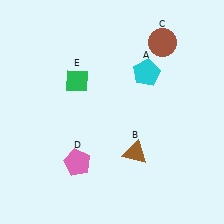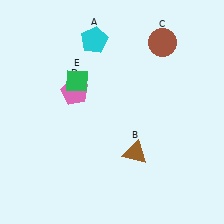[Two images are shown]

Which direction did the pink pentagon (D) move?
The pink pentagon (D) moved up.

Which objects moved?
The objects that moved are: the cyan pentagon (A), the pink pentagon (D).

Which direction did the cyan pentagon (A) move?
The cyan pentagon (A) moved left.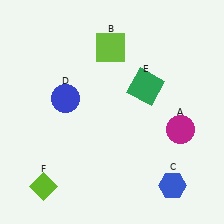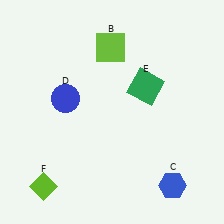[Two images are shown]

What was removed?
The magenta circle (A) was removed in Image 2.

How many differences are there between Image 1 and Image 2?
There is 1 difference between the two images.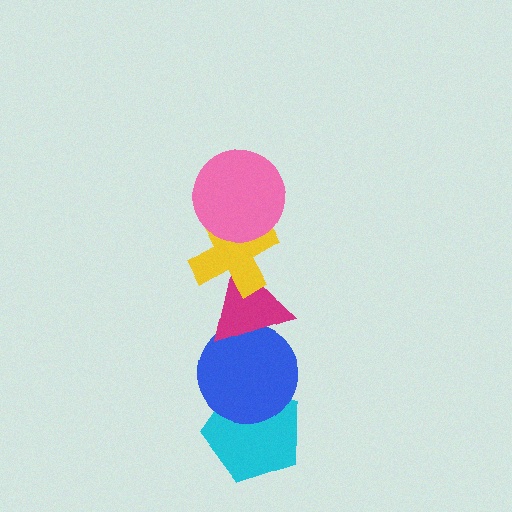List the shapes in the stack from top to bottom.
From top to bottom: the pink circle, the yellow cross, the magenta triangle, the blue circle, the cyan pentagon.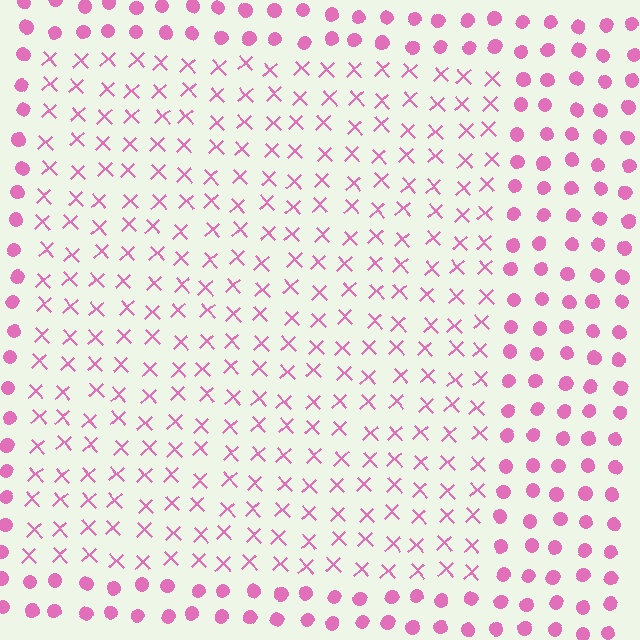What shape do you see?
I see a rectangle.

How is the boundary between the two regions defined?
The boundary is defined by a change in element shape: X marks inside vs. circles outside. All elements share the same color and spacing.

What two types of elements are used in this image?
The image uses X marks inside the rectangle region and circles outside it.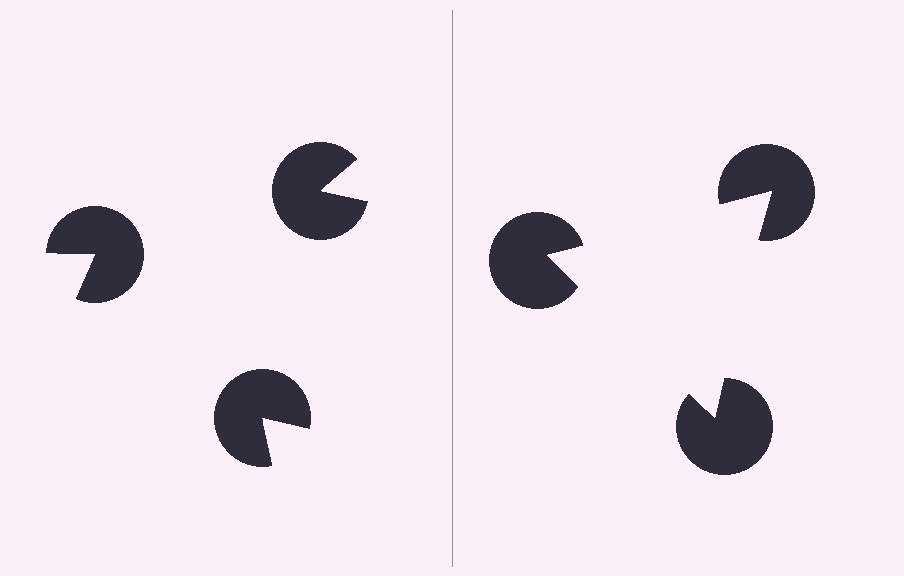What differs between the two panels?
The pac-man discs are positioned identically on both sides; only the wedge orientations differ. On the right they align to a triangle; on the left they are misaligned.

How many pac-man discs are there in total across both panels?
6 — 3 on each side.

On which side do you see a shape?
An illusory triangle appears on the right side. On the left side the wedge cuts are rotated, so no coherent shape forms.